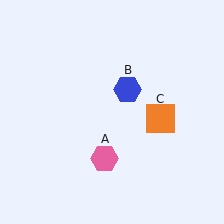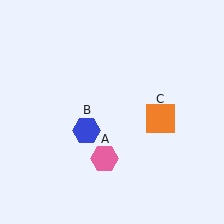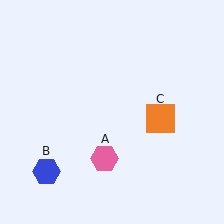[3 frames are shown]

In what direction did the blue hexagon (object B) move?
The blue hexagon (object B) moved down and to the left.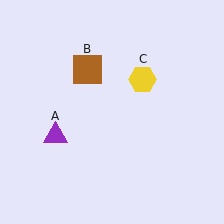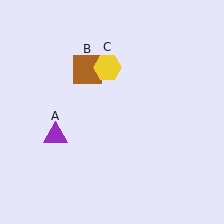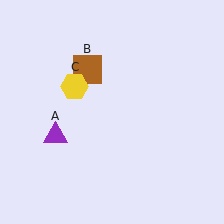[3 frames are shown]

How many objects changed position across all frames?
1 object changed position: yellow hexagon (object C).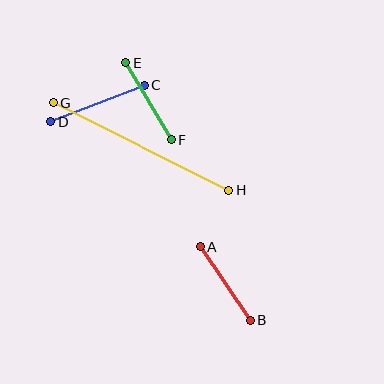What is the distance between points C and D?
The distance is approximately 101 pixels.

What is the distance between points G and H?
The distance is approximately 196 pixels.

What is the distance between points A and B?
The distance is approximately 89 pixels.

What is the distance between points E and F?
The distance is approximately 90 pixels.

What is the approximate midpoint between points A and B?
The midpoint is at approximately (225, 283) pixels.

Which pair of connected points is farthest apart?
Points G and H are farthest apart.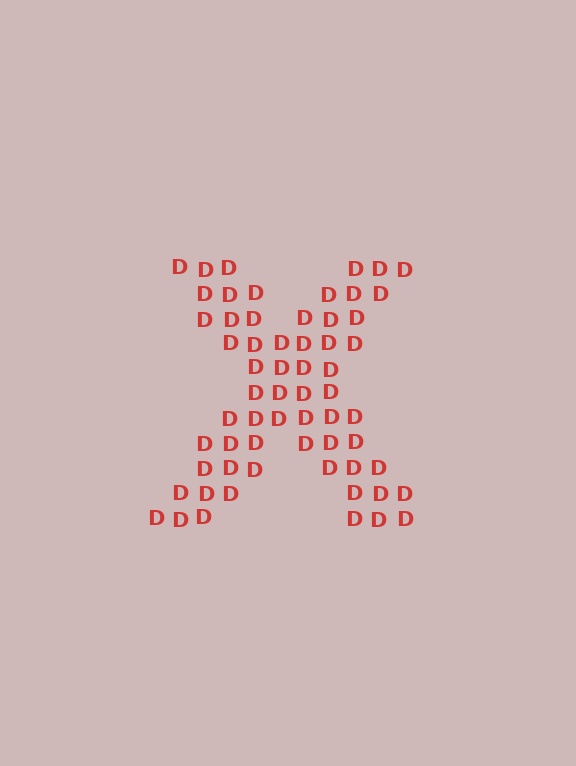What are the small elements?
The small elements are letter D's.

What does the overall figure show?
The overall figure shows the letter X.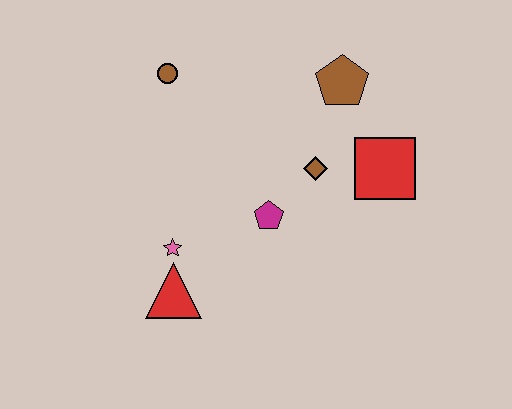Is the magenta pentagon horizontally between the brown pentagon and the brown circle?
Yes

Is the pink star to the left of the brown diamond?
Yes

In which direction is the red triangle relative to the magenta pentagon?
The red triangle is to the left of the magenta pentagon.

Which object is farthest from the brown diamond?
The red triangle is farthest from the brown diamond.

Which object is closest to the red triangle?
The pink star is closest to the red triangle.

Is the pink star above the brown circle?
No